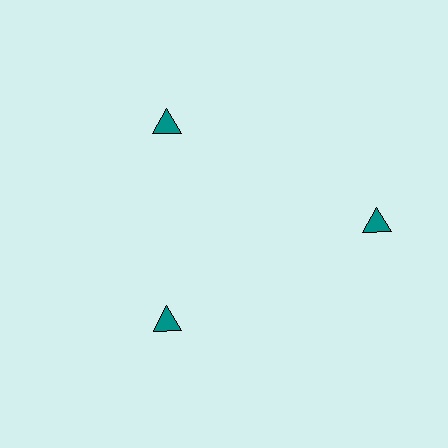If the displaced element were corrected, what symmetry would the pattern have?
It would have 3-fold rotational symmetry — the pattern would map onto itself every 120 degrees.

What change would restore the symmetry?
The symmetry would be restored by moving it inward, back onto the ring so that all 3 triangles sit at equal angles and equal distance from the center.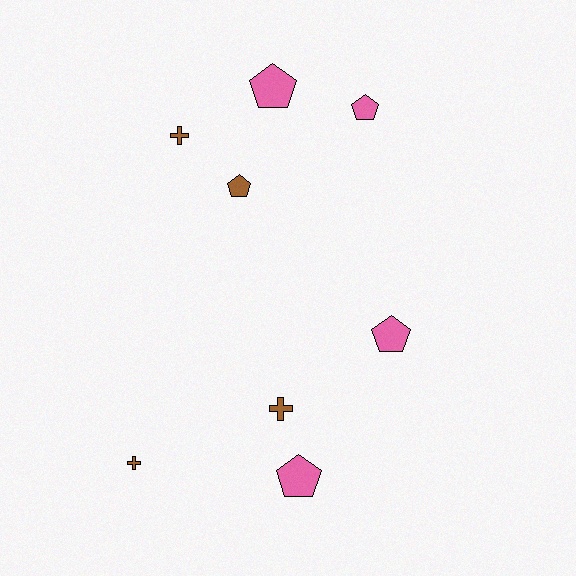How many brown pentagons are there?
There is 1 brown pentagon.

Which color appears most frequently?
Brown, with 4 objects.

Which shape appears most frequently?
Pentagon, with 5 objects.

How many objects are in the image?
There are 8 objects.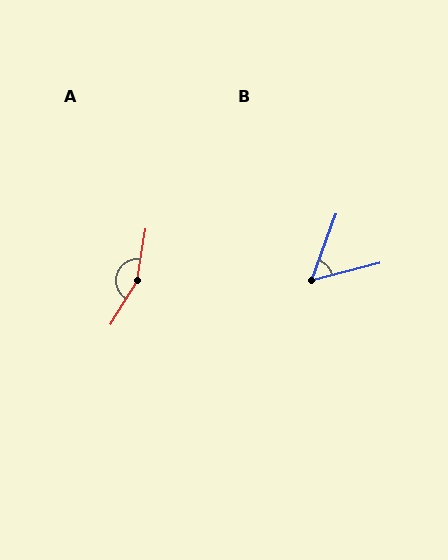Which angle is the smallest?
B, at approximately 56 degrees.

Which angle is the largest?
A, at approximately 158 degrees.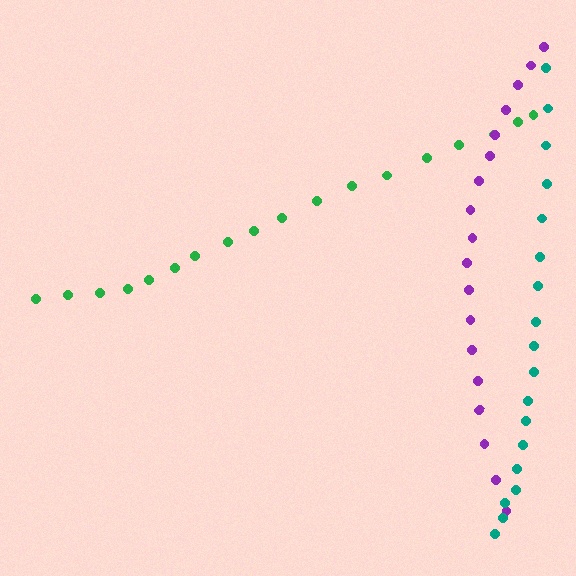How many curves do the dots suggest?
There are 3 distinct paths.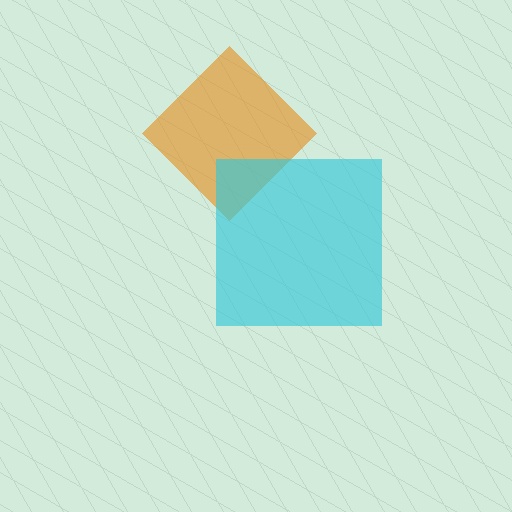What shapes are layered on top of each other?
The layered shapes are: an orange diamond, a cyan square.